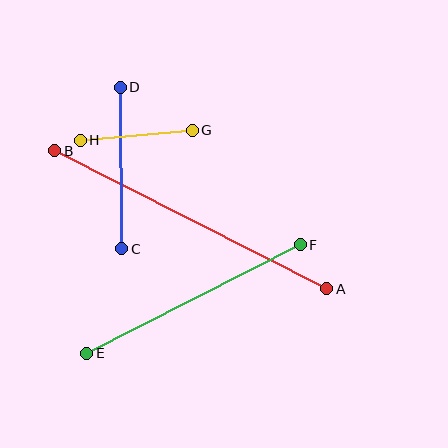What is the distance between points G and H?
The distance is approximately 113 pixels.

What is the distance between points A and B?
The distance is approximately 305 pixels.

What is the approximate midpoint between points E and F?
The midpoint is at approximately (194, 299) pixels.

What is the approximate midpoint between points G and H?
The midpoint is at approximately (136, 135) pixels.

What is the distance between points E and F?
The distance is approximately 239 pixels.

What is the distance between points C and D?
The distance is approximately 161 pixels.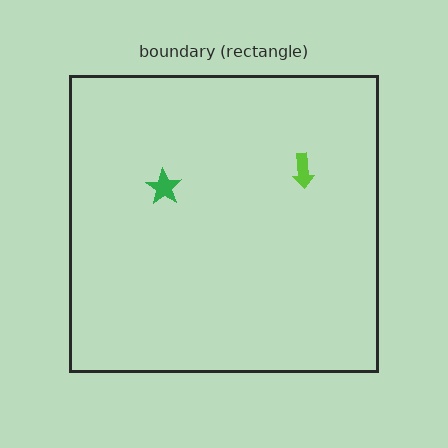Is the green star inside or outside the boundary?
Inside.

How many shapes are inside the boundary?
2 inside, 0 outside.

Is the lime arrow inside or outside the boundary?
Inside.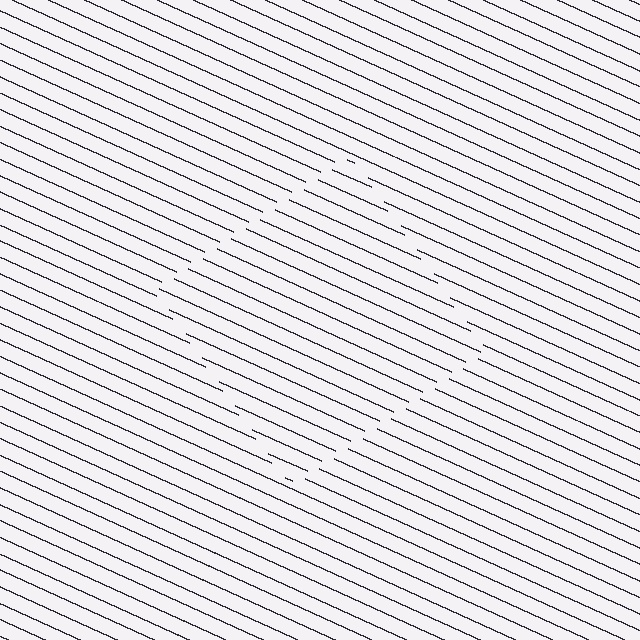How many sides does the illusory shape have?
4 sides — the line-ends trace a square.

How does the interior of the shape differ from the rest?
The interior of the shape contains the same grating, shifted by half a period — the contour is defined by the phase discontinuity where line-ends from the inner and outer gratings abut.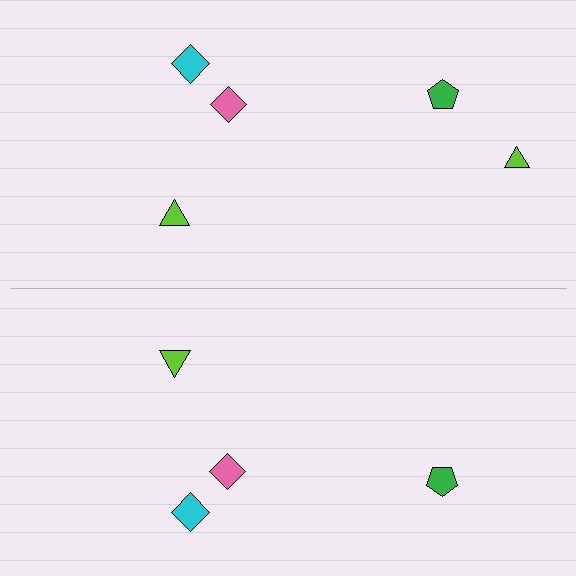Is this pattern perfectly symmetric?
No, the pattern is not perfectly symmetric. A lime triangle is missing from the bottom side.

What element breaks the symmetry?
A lime triangle is missing from the bottom side.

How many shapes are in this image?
There are 9 shapes in this image.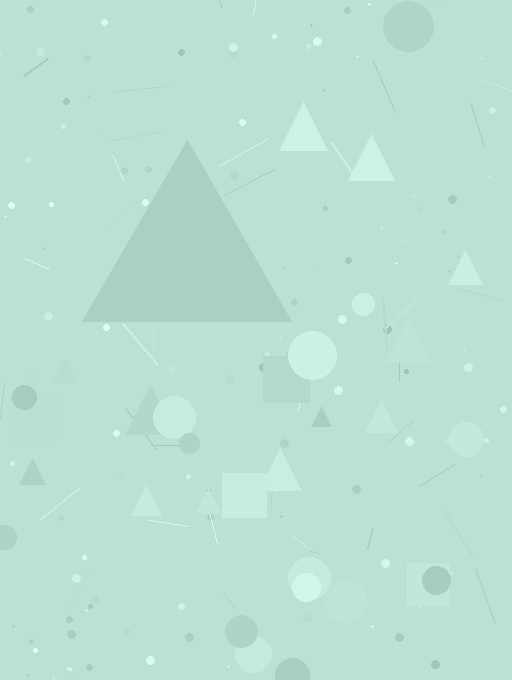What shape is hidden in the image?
A triangle is hidden in the image.